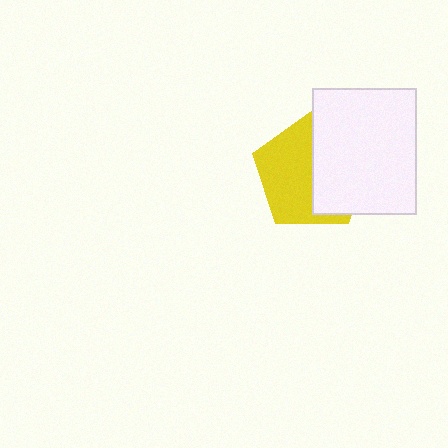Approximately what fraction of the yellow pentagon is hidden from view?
Roughly 47% of the yellow pentagon is hidden behind the white rectangle.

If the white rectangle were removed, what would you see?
You would see the complete yellow pentagon.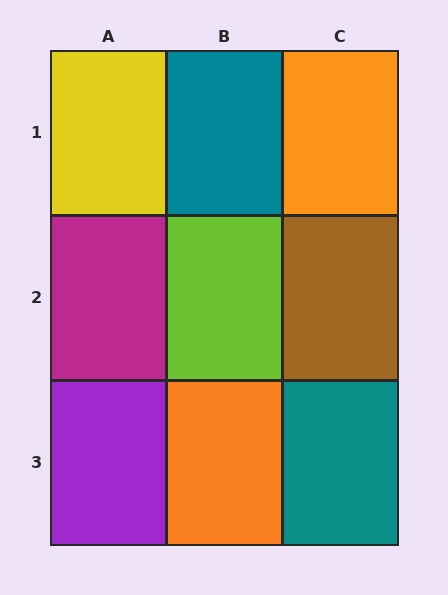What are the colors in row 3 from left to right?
Purple, orange, teal.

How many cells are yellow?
1 cell is yellow.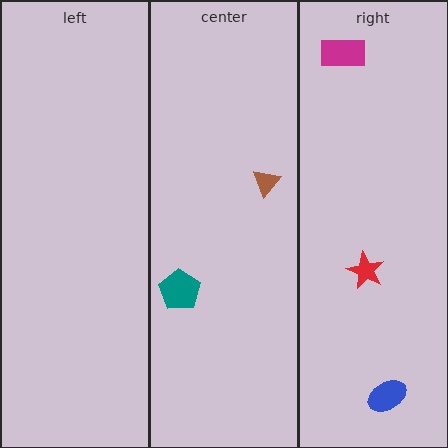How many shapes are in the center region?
2.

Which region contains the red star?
The right region.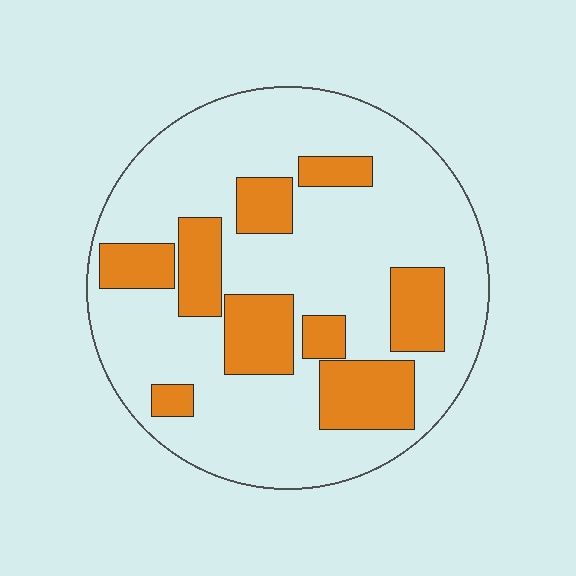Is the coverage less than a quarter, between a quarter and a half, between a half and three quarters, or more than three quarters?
Between a quarter and a half.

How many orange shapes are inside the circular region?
9.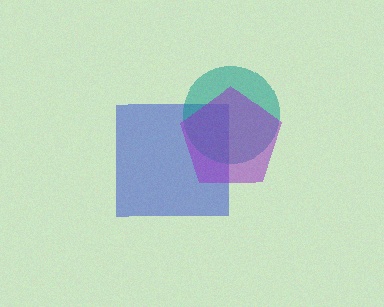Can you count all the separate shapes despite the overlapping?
Yes, there are 3 separate shapes.